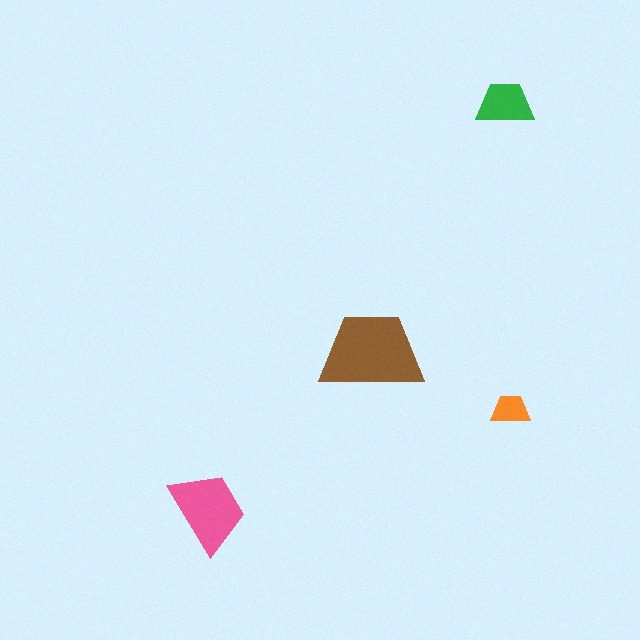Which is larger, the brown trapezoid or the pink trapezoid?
The brown one.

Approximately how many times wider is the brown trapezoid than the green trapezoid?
About 2 times wider.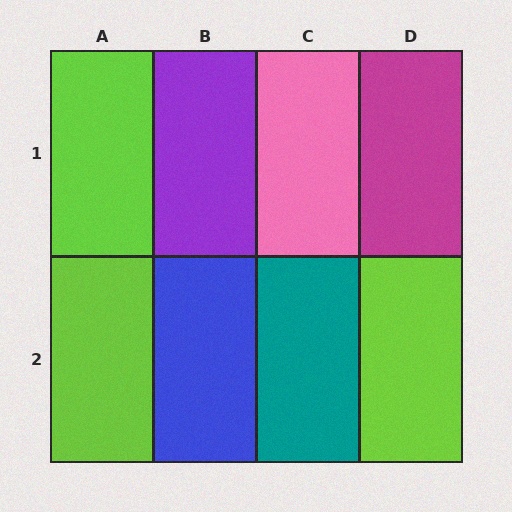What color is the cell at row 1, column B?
Purple.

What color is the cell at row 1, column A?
Lime.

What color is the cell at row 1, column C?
Pink.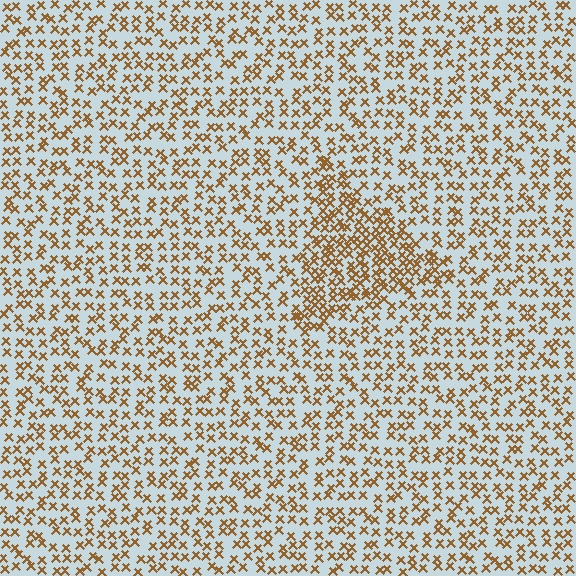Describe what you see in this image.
The image contains small brown elements arranged at two different densities. A triangle-shaped region is visible where the elements are more densely packed than the surrounding area.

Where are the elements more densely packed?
The elements are more densely packed inside the triangle boundary.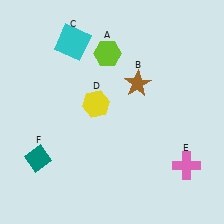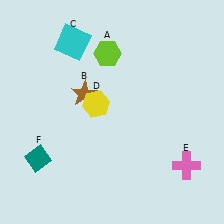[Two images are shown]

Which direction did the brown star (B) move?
The brown star (B) moved left.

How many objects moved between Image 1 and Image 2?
1 object moved between the two images.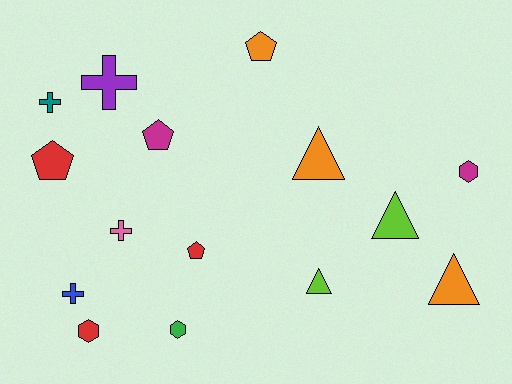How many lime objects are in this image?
There are 2 lime objects.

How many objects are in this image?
There are 15 objects.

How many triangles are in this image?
There are 4 triangles.